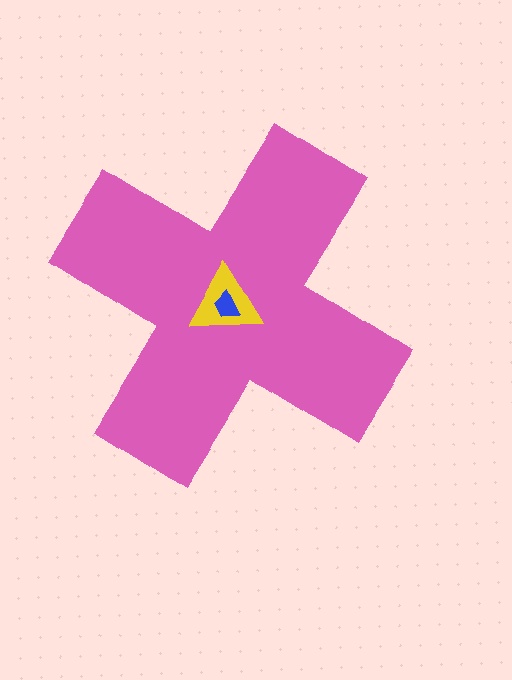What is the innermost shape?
The blue trapezoid.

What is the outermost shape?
The pink cross.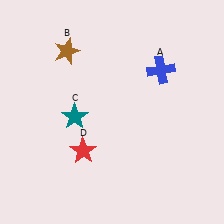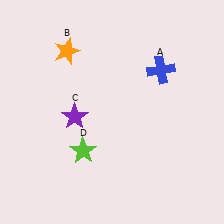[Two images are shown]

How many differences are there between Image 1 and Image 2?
There are 3 differences between the two images.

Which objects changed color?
B changed from brown to orange. C changed from teal to purple. D changed from red to lime.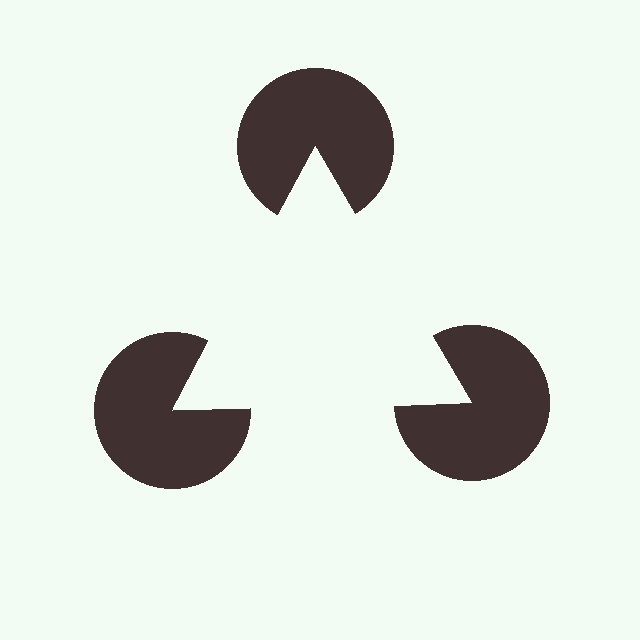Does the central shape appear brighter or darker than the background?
It typically appears slightly brighter than the background, even though no actual brightness change is drawn.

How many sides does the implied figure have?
3 sides.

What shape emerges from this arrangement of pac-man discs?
An illusory triangle — its edges are inferred from the aligned wedge cuts in the pac-man discs, not physically drawn.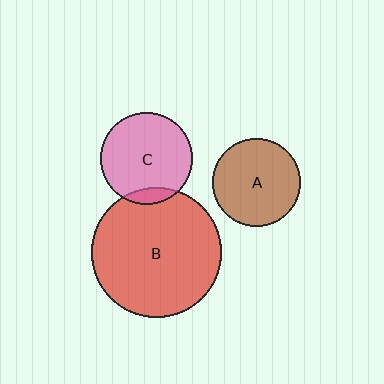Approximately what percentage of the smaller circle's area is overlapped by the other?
Approximately 10%.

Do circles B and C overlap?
Yes.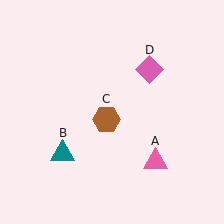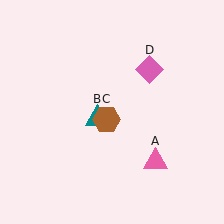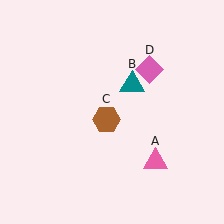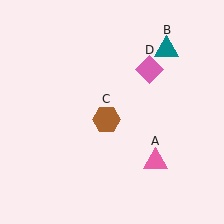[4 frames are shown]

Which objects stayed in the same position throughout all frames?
Pink triangle (object A) and brown hexagon (object C) and pink diamond (object D) remained stationary.